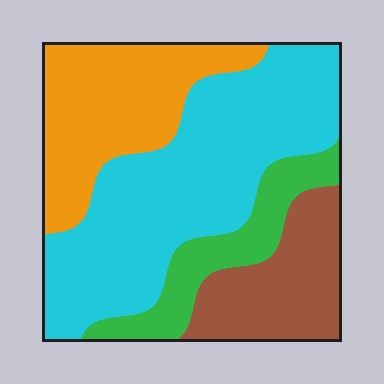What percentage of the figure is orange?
Orange takes up less than a quarter of the figure.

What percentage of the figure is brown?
Brown takes up about one sixth (1/6) of the figure.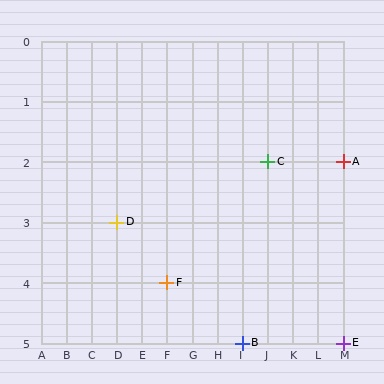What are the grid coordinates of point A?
Point A is at grid coordinates (M, 2).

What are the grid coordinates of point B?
Point B is at grid coordinates (I, 5).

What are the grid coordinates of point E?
Point E is at grid coordinates (M, 5).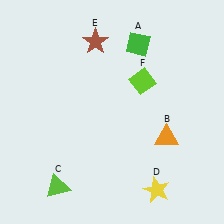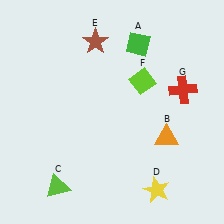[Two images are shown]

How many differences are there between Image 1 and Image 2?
There is 1 difference between the two images.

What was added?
A red cross (G) was added in Image 2.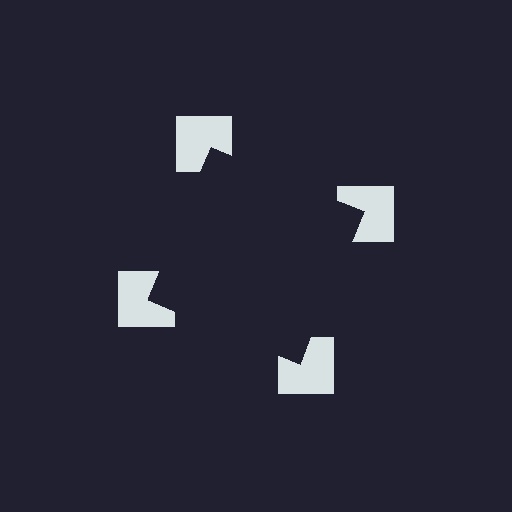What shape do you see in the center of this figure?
An illusory square — its edges are inferred from the aligned wedge cuts in the notched squares, not physically drawn.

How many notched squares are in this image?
There are 4 — one at each vertex of the illusory square.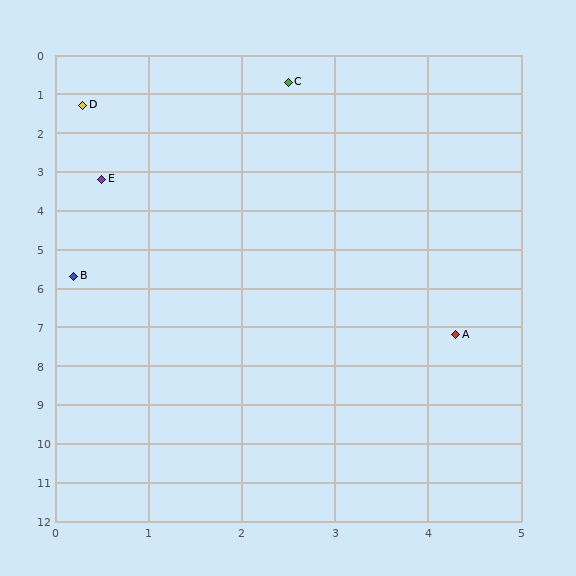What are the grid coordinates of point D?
Point D is at approximately (0.3, 1.3).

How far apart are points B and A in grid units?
Points B and A are about 4.4 grid units apart.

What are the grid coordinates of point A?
Point A is at approximately (4.3, 7.2).